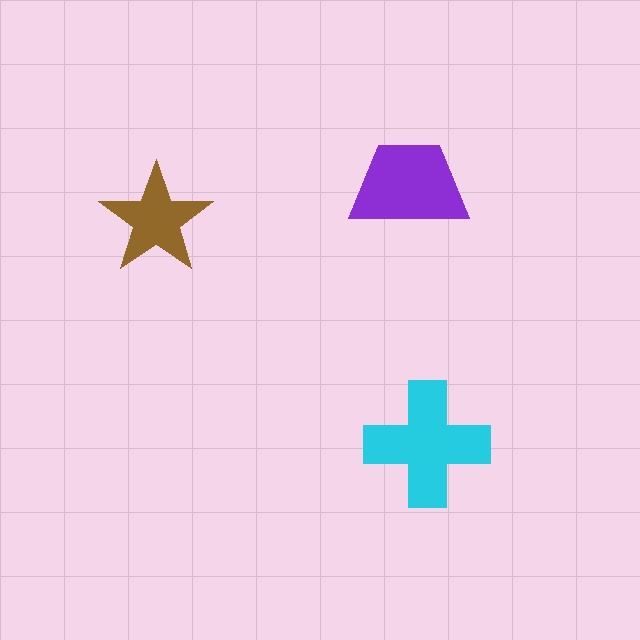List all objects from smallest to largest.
The brown star, the purple trapezoid, the cyan cross.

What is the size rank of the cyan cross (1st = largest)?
1st.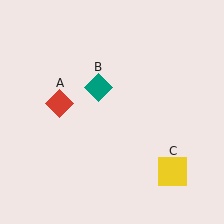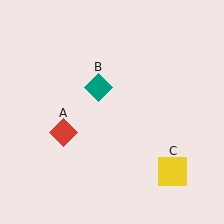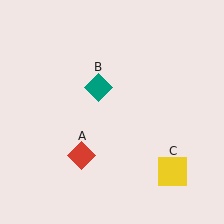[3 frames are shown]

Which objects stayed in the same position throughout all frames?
Teal diamond (object B) and yellow square (object C) remained stationary.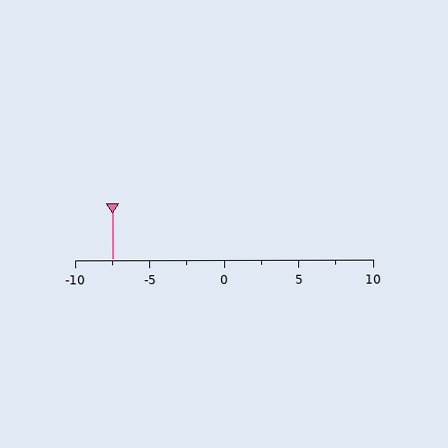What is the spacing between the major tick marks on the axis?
The major ticks are spaced 5 apart.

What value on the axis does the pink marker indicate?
The marker indicates approximately -7.5.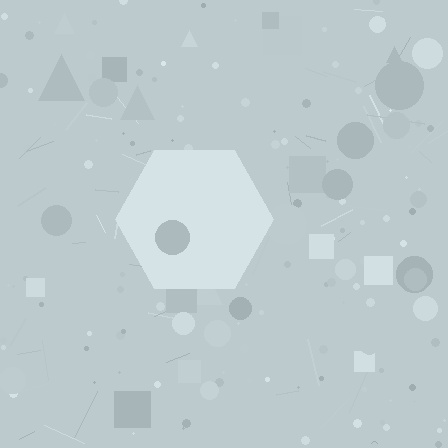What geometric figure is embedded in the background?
A hexagon is embedded in the background.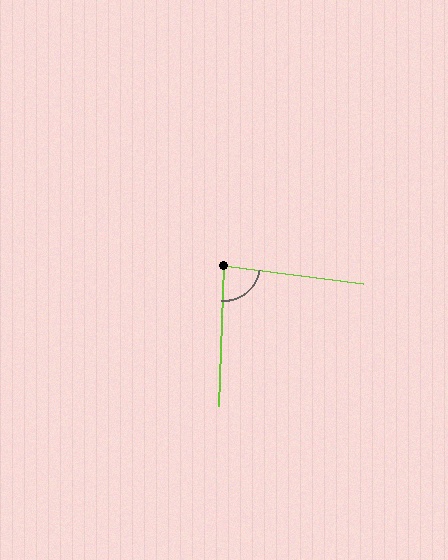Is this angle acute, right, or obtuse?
It is acute.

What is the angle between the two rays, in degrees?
Approximately 84 degrees.